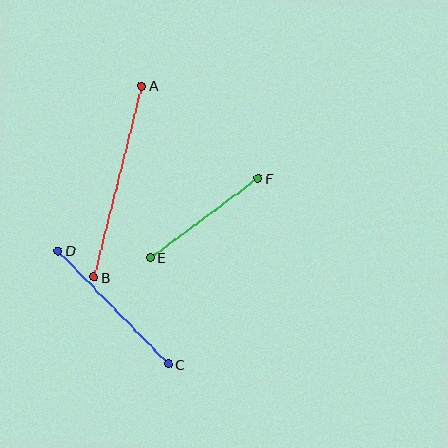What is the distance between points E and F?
The distance is approximately 134 pixels.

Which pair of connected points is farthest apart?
Points A and B are farthest apart.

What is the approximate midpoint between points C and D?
The midpoint is at approximately (113, 307) pixels.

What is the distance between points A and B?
The distance is approximately 197 pixels.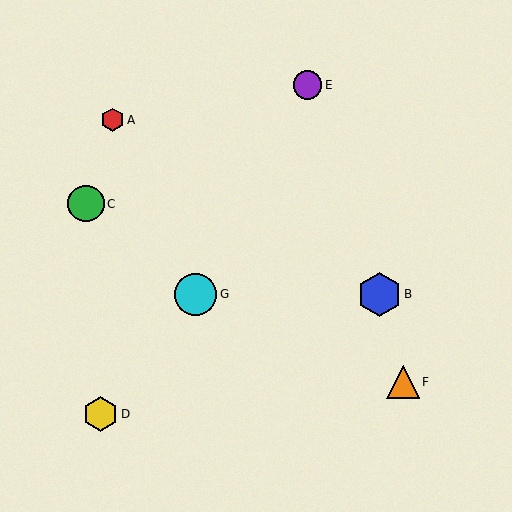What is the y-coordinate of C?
Object C is at y≈204.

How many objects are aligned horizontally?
2 objects (B, G) are aligned horizontally.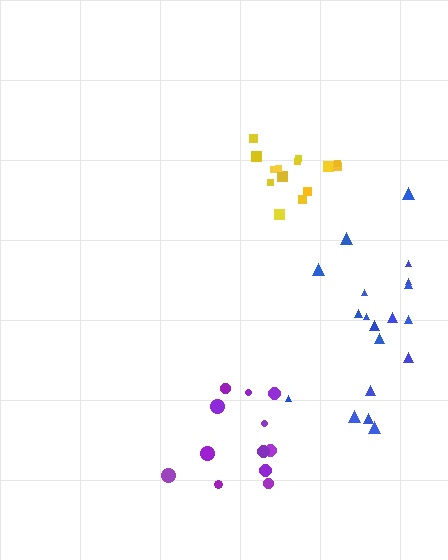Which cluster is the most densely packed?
Yellow.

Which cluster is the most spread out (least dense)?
Blue.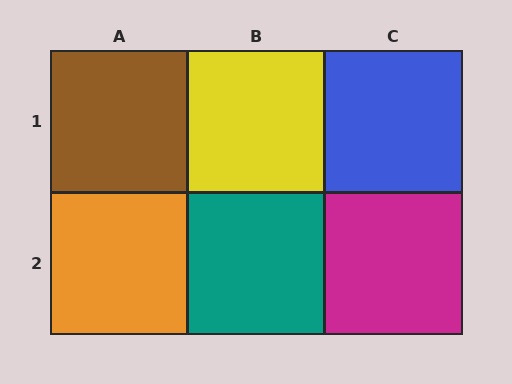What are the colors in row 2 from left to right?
Orange, teal, magenta.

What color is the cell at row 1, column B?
Yellow.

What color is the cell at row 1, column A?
Brown.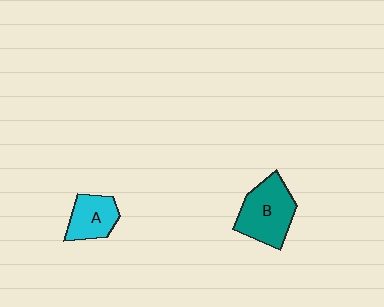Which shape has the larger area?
Shape B (teal).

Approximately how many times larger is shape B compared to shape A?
Approximately 1.5 times.